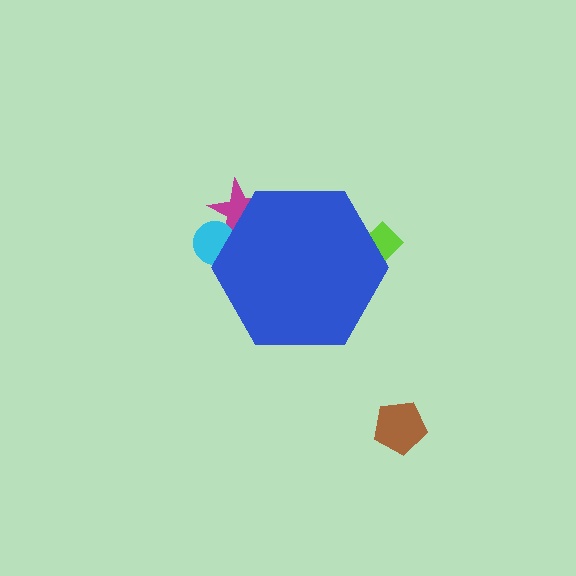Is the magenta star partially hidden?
Yes, the magenta star is partially hidden behind the blue hexagon.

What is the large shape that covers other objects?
A blue hexagon.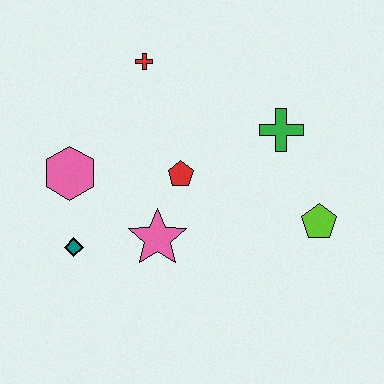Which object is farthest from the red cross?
The lime pentagon is farthest from the red cross.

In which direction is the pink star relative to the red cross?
The pink star is below the red cross.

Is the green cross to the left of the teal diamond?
No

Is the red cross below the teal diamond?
No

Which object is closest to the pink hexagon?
The teal diamond is closest to the pink hexagon.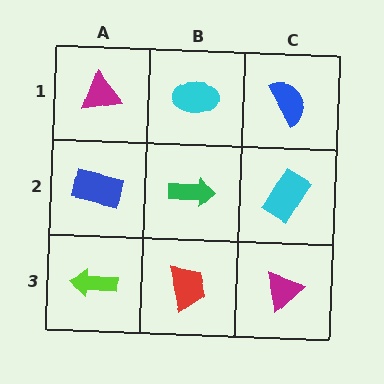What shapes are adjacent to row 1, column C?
A cyan rectangle (row 2, column C), a cyan ellipse (row 1, column B).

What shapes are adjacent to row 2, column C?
A blue semicircle (row 1, column C), a magenta triangle (row 3, column C), a green arrow (row 2, column B).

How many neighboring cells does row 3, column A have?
2.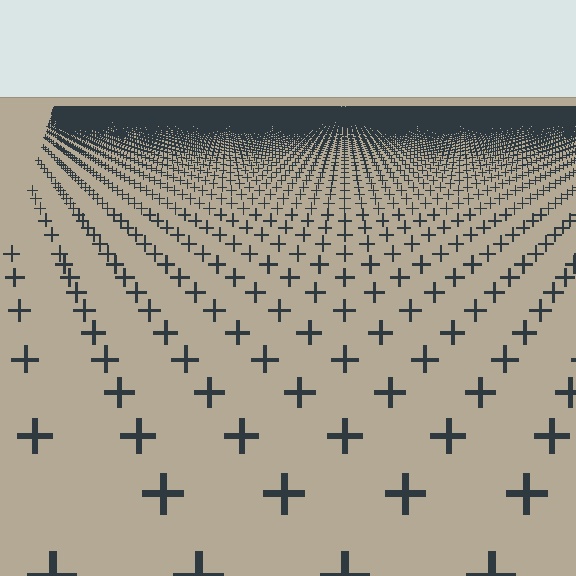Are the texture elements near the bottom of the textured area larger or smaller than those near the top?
Larger. Near the bottom, elements are closer to the viewer and appear at a bigger on-screen size.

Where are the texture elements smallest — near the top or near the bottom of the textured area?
Near the top.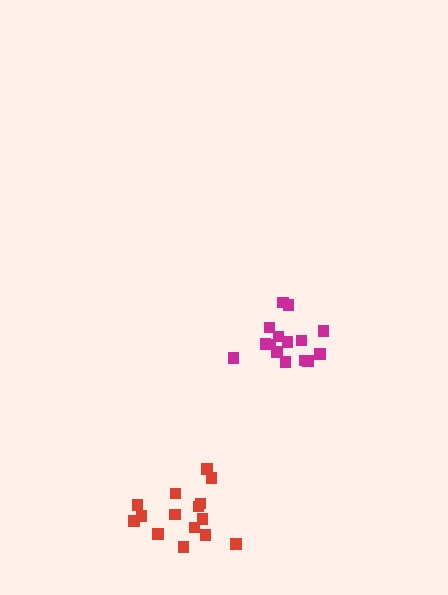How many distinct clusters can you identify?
There are 2 distinct clusters.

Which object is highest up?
The magenta cluster is topmost.